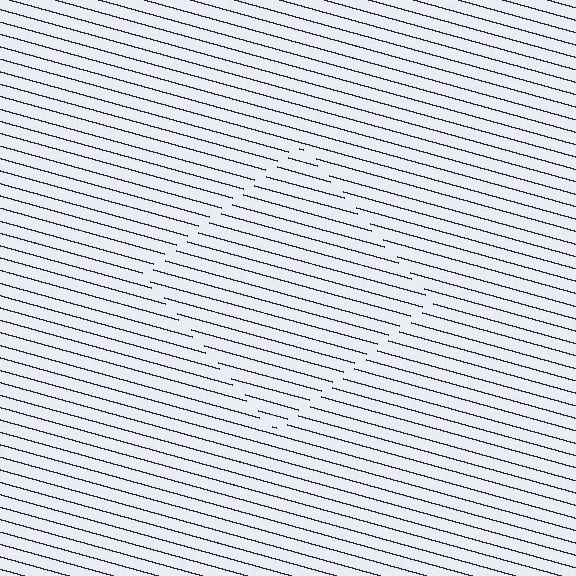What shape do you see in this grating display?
An illusory square. The interior of the shape contains the same grating, shifted by half a period — the contour is defined by the phase discontinuity where line-ends from the inner and outer gratings abut.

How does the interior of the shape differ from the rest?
The interior of the shape contains the same grating, shifted by half a period — the contour is defined by the phase discontinuity where line-ends from the inner and outer gratings abut.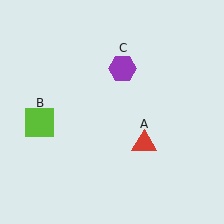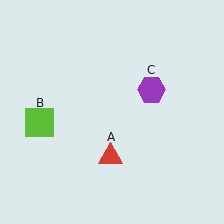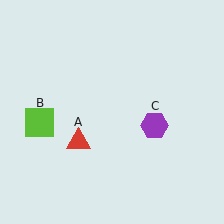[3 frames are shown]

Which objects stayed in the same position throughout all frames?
Lime square (object B) remained stationary.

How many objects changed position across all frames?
2 objects changed position: red triangle (object A), purple hexagon (object C).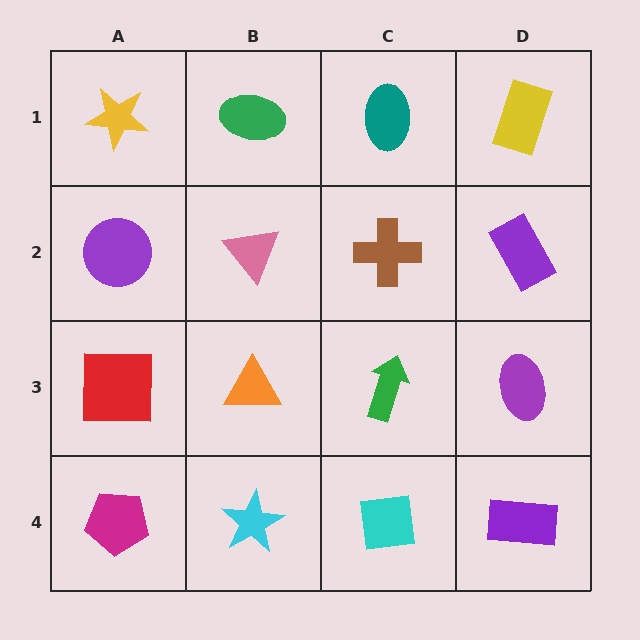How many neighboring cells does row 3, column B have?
4.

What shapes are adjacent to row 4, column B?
An orange triangle (row 3, column B), a magenta pentagon (row 4, column A), a cyan square (row 4, column C).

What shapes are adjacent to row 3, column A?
A purple circle (row 2, column A), a magenta pentagon (row 4, column A), an orange triangle (row 3, column B).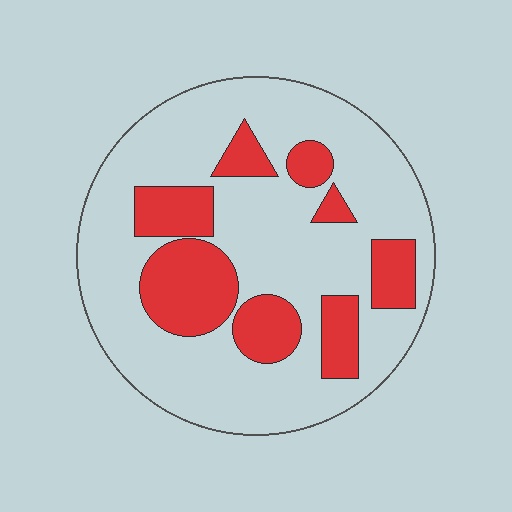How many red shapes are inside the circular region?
8.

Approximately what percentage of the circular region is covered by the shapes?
Approximately 25%.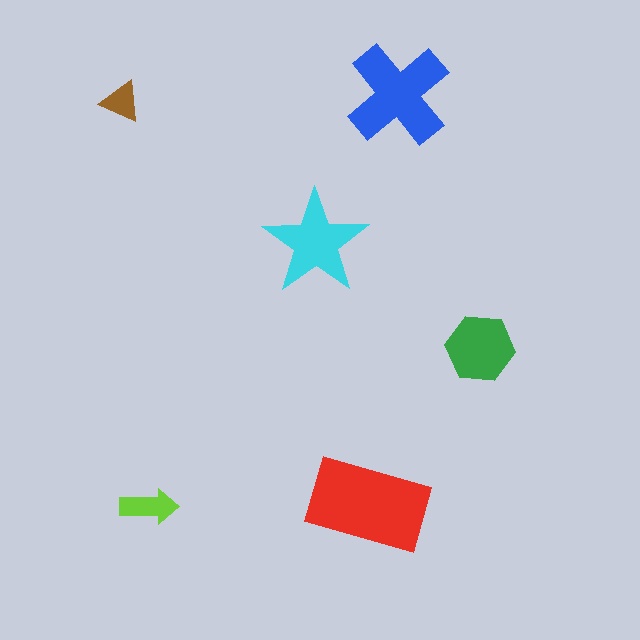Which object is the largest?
The red rectangle.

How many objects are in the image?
There are 6 objects in the image.